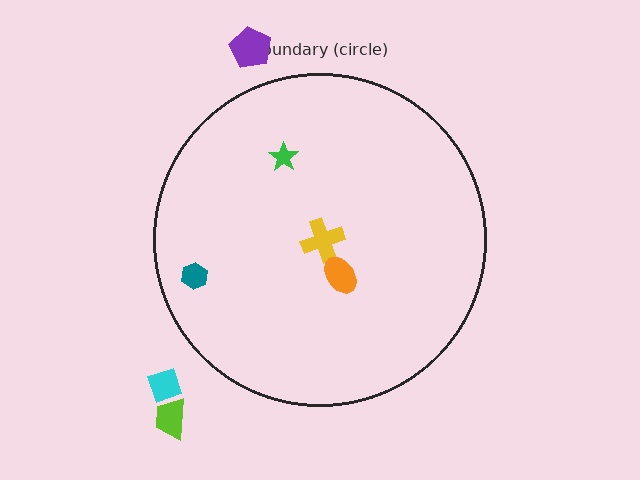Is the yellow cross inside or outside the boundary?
Inside.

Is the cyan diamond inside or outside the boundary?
Outside.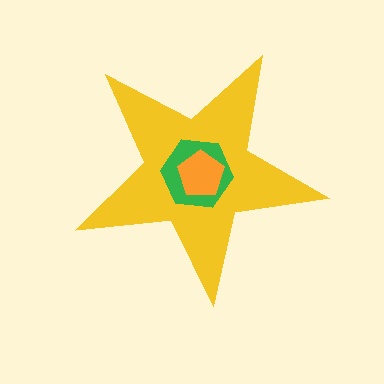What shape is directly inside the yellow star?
The green hexagon.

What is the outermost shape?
The yellow star.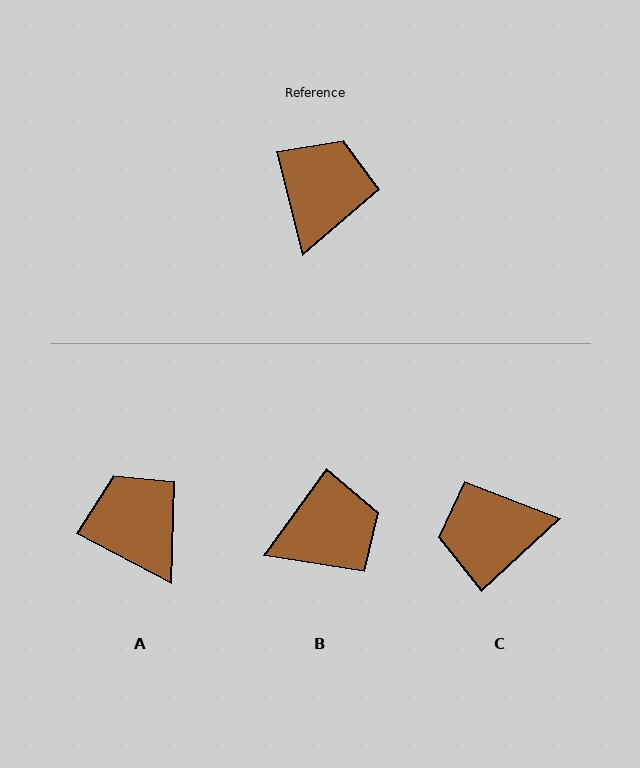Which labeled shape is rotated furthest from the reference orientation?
C, about 119 degrees away.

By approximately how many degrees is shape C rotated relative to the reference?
Approximately 119 degrees counter-clockwise.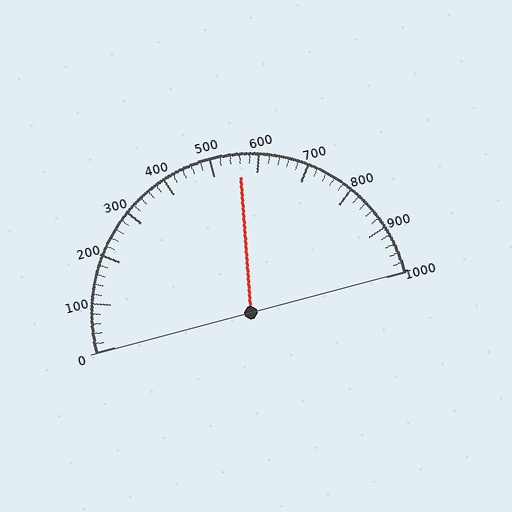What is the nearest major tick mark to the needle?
The nearest major tick mark is 600.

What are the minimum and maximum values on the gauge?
The gauge ranges from 0 to 1000.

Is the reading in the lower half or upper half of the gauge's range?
The reading is in the upper half of the range (0 to 1000).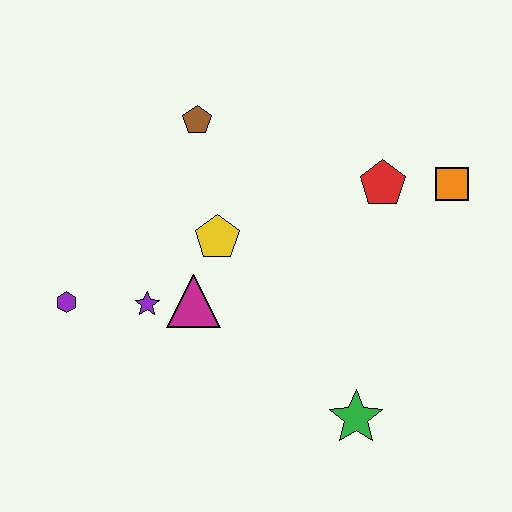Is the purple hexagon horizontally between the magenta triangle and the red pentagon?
No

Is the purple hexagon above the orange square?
No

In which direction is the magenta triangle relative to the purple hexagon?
The magenta triangle is to the right of the purple hexagon.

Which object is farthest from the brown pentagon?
The green star is farthest from the brown pentagon.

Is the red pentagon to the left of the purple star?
No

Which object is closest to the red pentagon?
The orange square is closest to the red pentagon.